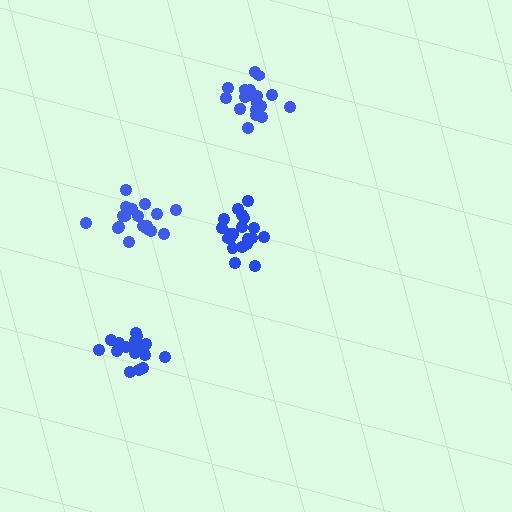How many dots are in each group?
Group 1: 20 dots, Group 2: 19 dots, Group 3: 19 dots, Group 4: 20 dots (78 total).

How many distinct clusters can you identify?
There are 4 distinct clusters.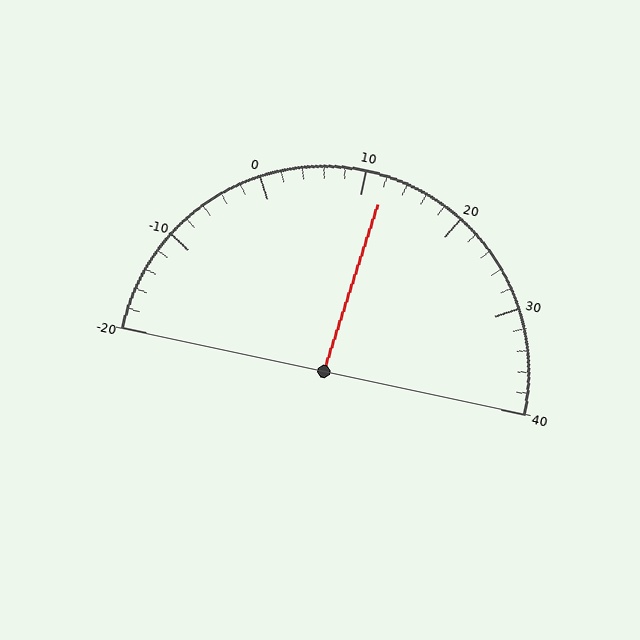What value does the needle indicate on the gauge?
The needle indicates approximately 12.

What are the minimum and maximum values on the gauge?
The gauge ranges from -20 to 40.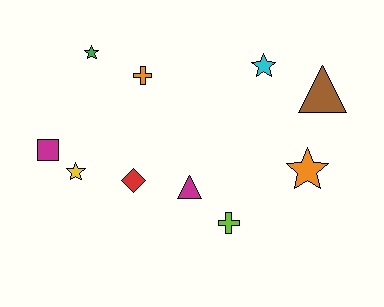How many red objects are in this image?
There is 1 red object.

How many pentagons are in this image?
There are no pentagons.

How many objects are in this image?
There are 10 objects.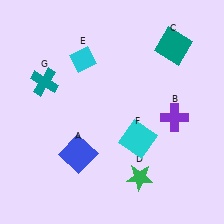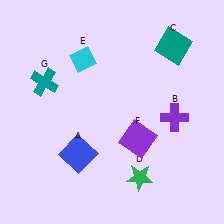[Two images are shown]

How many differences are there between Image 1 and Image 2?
There is 1 difference between the two images.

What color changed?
The square (F) changed from cyan in Image 1 to purple in Image 2.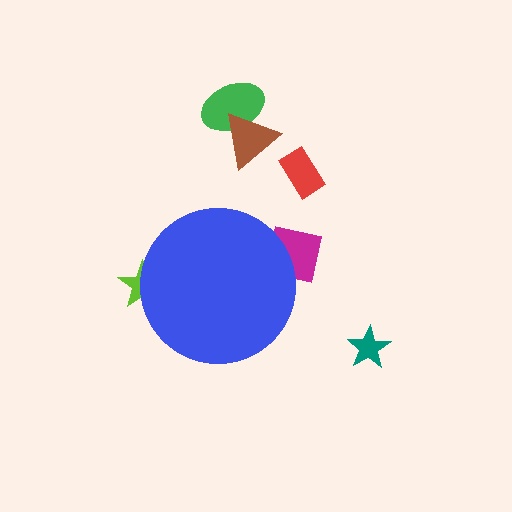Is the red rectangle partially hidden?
No, the red rectangle is fully visible.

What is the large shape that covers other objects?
A blue circle.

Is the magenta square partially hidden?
Yes, the magenta square is partially hidden behind the blue circle.